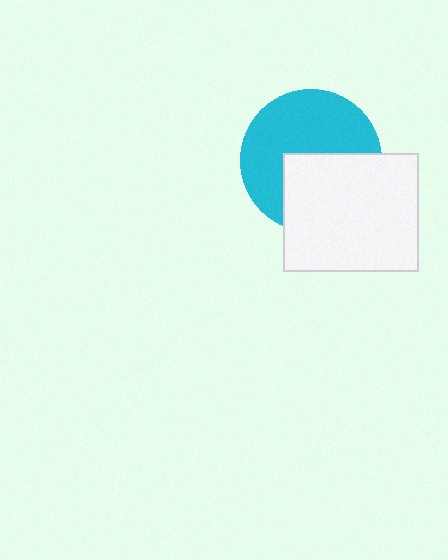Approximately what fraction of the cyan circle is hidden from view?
Roughly 41% of the cyan circle is hidden behind the white rectangle.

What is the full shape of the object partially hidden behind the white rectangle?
The partially hidden object is a cyan circle.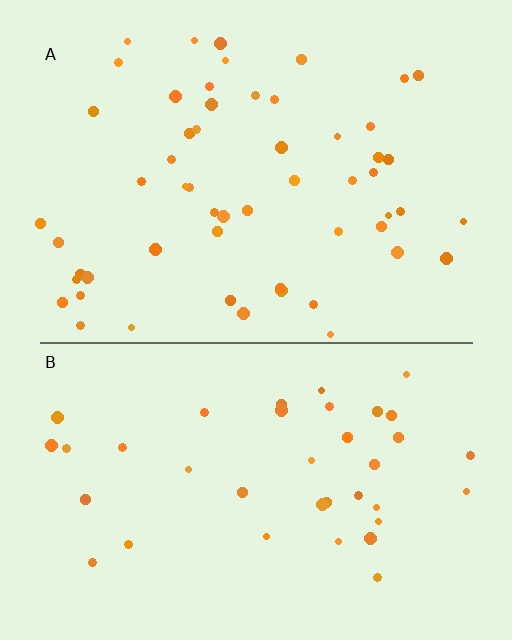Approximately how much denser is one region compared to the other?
Approximately 1.5× — region A over region B.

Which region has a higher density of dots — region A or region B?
A (the top).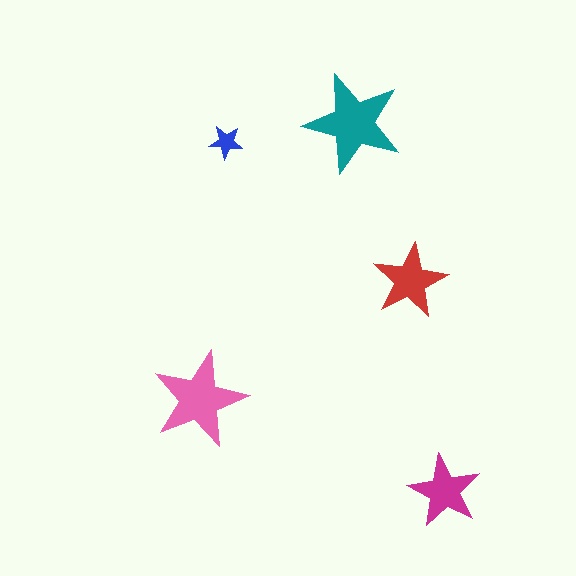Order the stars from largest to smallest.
the teal one, the pink one, the red one, the magenta one, the blue one.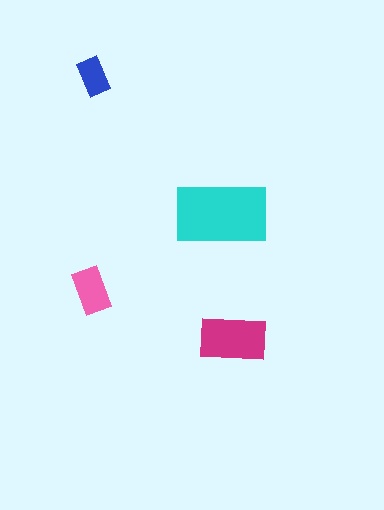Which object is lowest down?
The magenta rectangle is bottommost.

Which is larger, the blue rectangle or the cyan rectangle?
The cyan one.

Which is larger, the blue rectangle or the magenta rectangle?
The magenta one.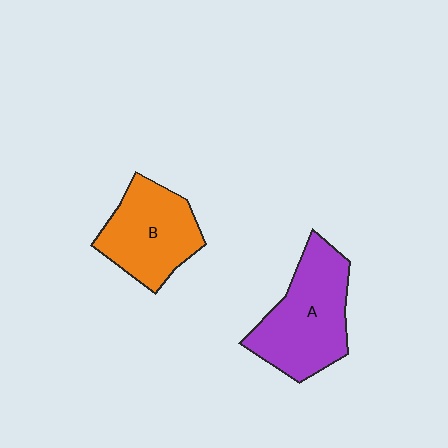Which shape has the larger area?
Shape A (purple).